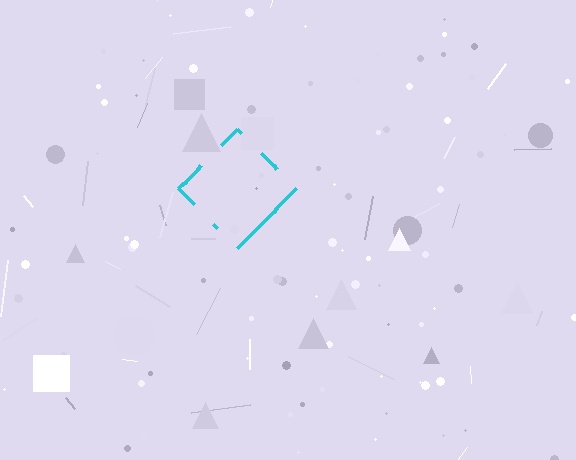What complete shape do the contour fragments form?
The contour fragments form a diamond.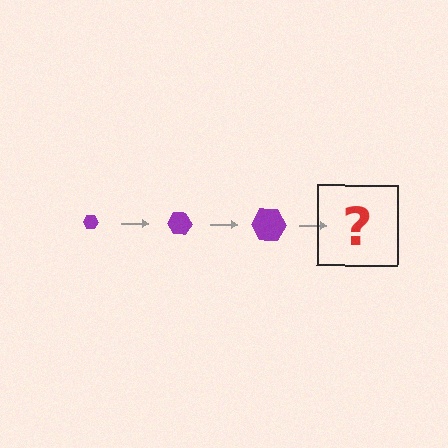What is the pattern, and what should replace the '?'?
The pattern is that the hexagon gets progressively larger each step. The '?' should be a purple hexagon, larger than the previous one.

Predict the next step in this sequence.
The next step is a purple hexagon, larger than the previous one.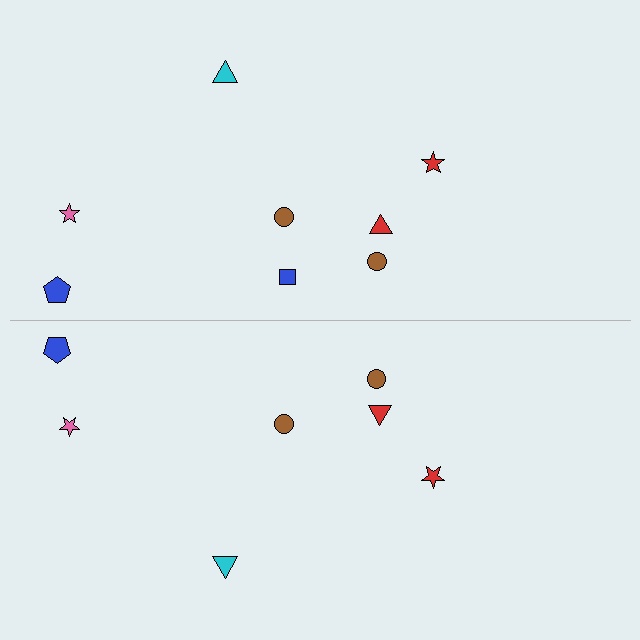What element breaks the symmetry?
A blue square is missing from the bottom side.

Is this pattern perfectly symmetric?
No, the pattern is not perfectly symmetric. A blue square is missing from the bottom side.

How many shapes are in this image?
There are 15 shapes in this image.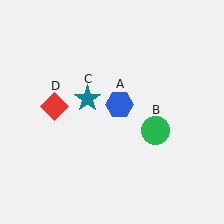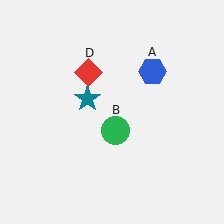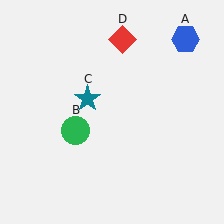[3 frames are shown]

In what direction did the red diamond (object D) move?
The red diamond (object D) moved up and to the right.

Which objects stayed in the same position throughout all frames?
Teal star (object C) remained stationary.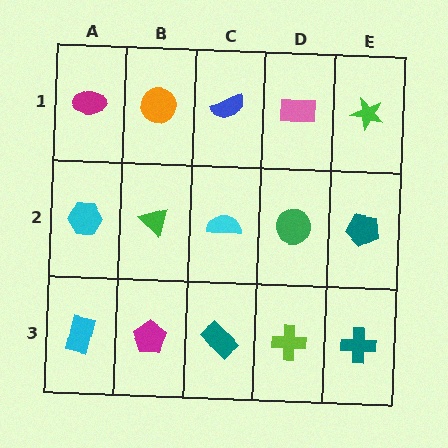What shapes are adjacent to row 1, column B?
A green triangle (row 2, column B), a magenta ellipse (row 1, column A), a blue semicircle (row 1, column C).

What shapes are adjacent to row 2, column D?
A pink rectangle (row 1, column D), a lime cross (row 3, column D), a cyan semicircle (row 2, column C), a teal pentagon (row 2, column E).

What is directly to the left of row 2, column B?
A cyan hexagon.